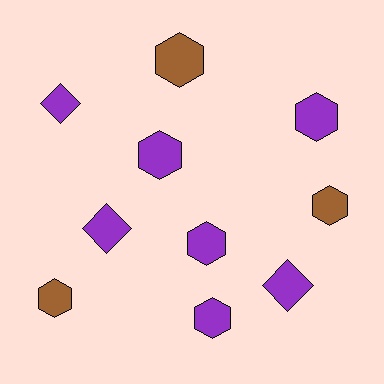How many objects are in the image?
There are 10 objects.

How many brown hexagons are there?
There are 3 brown hexagons.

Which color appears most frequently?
Purple, with 7 objects.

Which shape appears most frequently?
Hexagon, with 7 objects.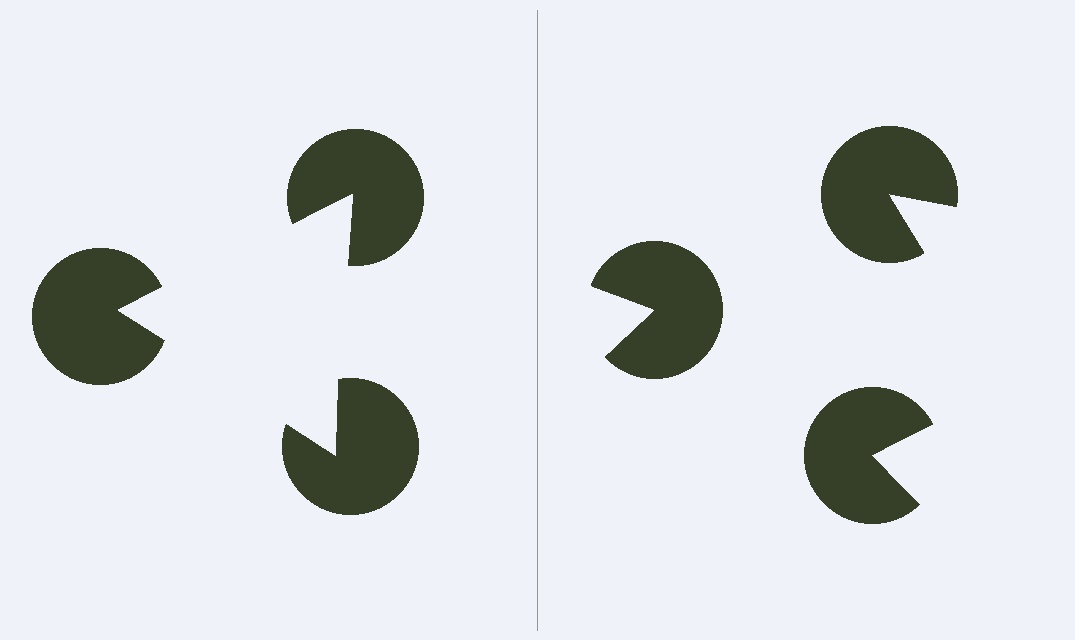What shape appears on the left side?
An illusory triangle.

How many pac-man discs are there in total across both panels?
6 — 3 on each side.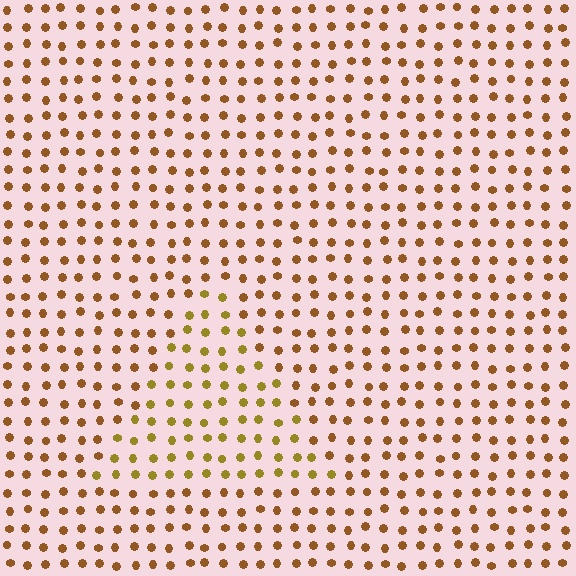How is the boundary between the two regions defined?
The boundary is defined purely by a slight shift in hue (about 27 degrees). Spacing, size, and orientation are identical on both sides.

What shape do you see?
I see a triangle.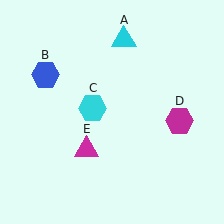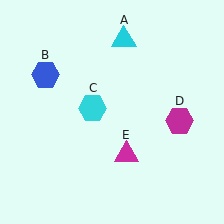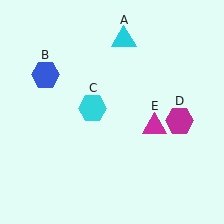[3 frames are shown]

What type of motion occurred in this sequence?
The magenta triangle (object E) rotated counterclockwise around the center of the scene.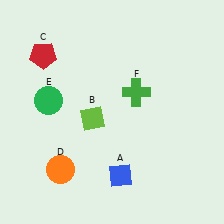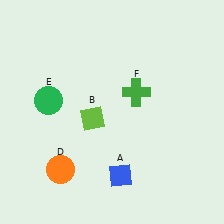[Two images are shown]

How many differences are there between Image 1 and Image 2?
There is 1 difference between the two images.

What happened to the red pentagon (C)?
The red pentagon (C) was removed in Image 2. It was in the top-left area of Image 1.